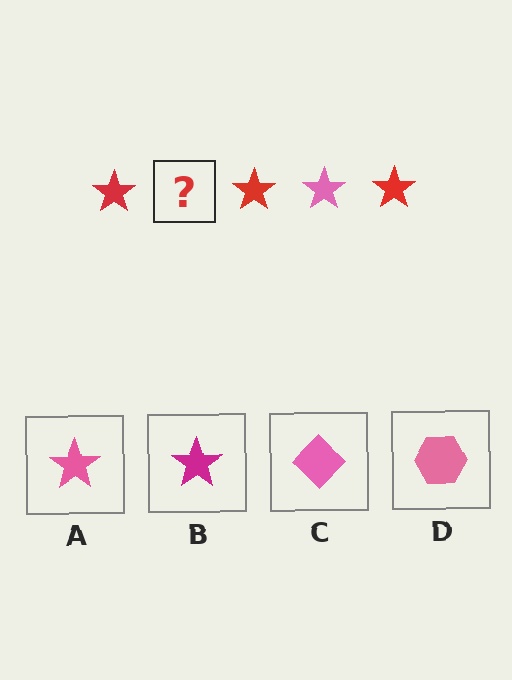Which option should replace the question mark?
Option A.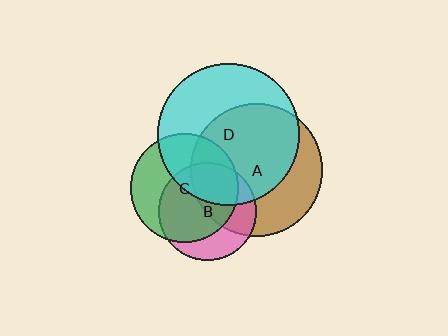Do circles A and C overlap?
Yes.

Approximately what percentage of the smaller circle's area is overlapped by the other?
Approximately 30%.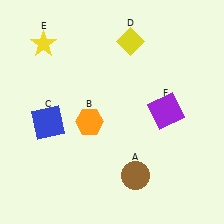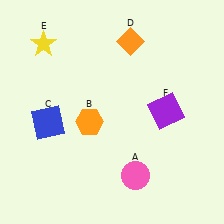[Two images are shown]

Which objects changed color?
A changed from brown to pink. D changed from yellow to orange.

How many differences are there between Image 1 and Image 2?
There are 2 differences between the two images.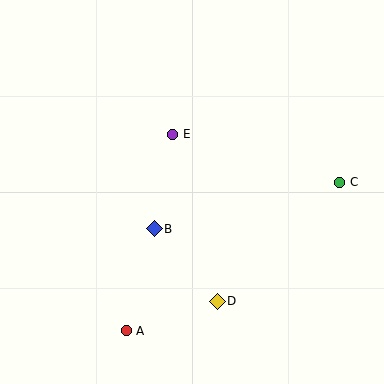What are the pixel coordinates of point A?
Point A is at (126, 331).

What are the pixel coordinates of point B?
Point B is at (154, 229).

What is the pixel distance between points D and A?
The distance between D and A is 96 pixels.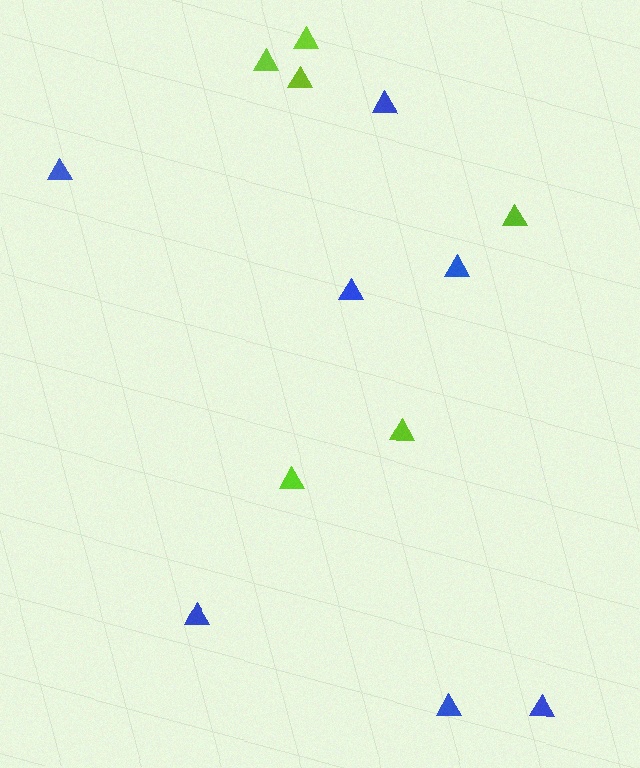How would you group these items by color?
There are 2 groups: one group of blue triangles (7) and one group of lime triangles (6).